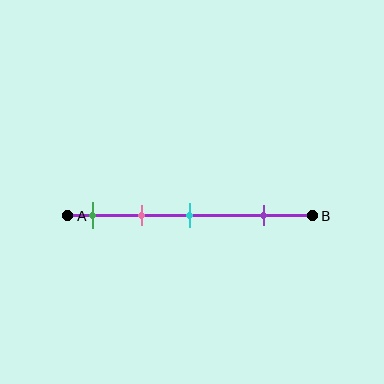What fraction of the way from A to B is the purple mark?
The purple mark is approximately 80% (0.8) of the way from A to B.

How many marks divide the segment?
There are 4 marks dividing the segment.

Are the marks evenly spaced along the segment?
No, the marks are not evenly spaced.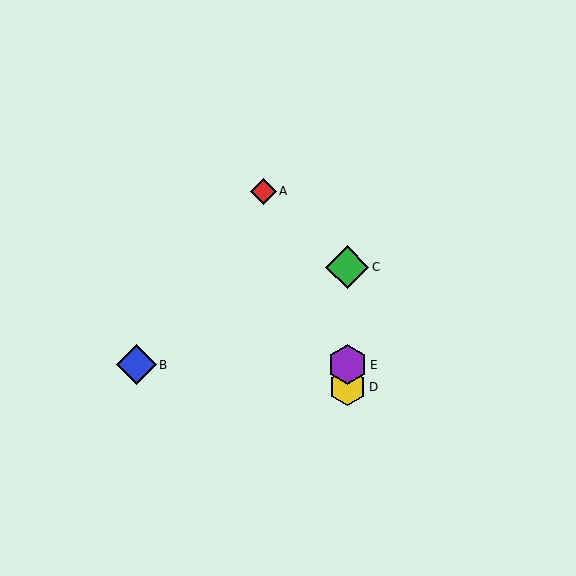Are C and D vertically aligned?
Yes, both are at x≈347.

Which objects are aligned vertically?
Objects C, D, E are aligned vertically.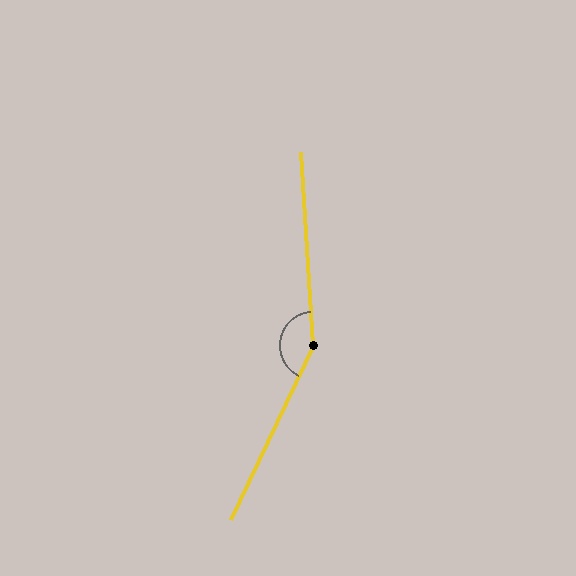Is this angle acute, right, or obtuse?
It is obtuse.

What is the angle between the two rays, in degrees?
Approximately 151 degrees.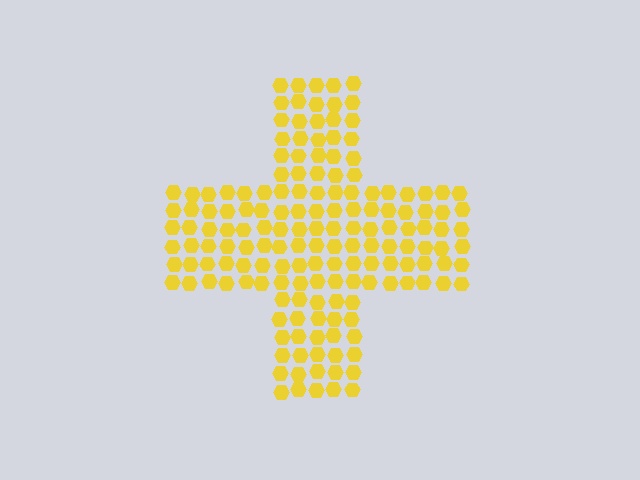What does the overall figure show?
The overall figure shows a cross.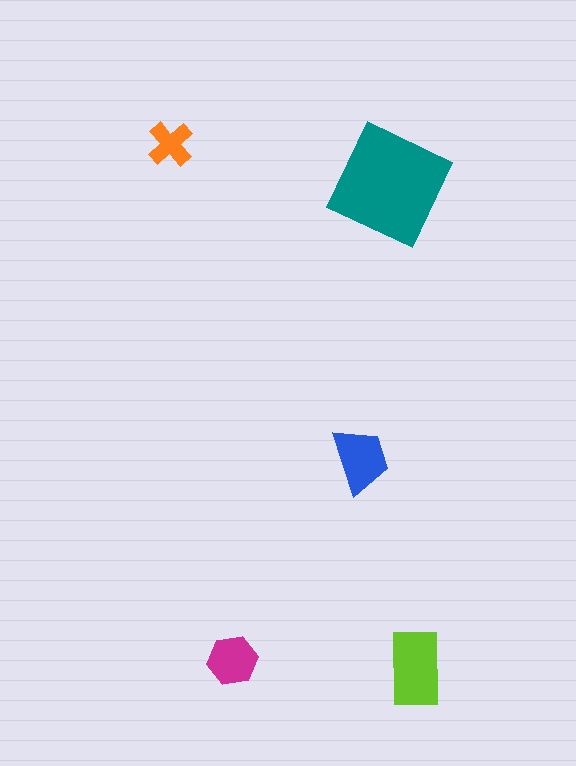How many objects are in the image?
There are 5 objects in the image.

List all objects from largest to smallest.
The teal square, the lime rectangle, the blue trapezoid, the magenta hexagon, the orange cross.